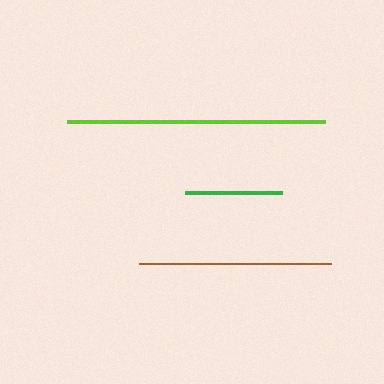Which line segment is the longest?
The lime line is the longest at approximately 258 pixels.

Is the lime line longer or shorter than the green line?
The lime line is longer than the green line.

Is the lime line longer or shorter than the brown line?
The lime line is longer than the brown line.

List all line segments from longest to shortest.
From longest to shortest: lime, brown, green.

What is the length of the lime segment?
The lime segment is approximately 258 pixels long.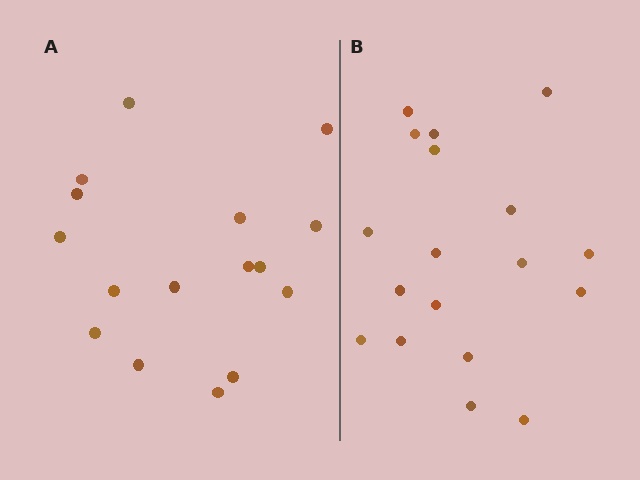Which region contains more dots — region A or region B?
Region B (the right region) has more dots.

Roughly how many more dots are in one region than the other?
Region B has just a few more — roughly 2 or 3 more dots than region A.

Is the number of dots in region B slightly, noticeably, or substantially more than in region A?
Region B has only slightly more — the two regions are fairly close. The ratio is roughly 1.1 to 1.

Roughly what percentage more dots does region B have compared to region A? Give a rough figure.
About 10% more.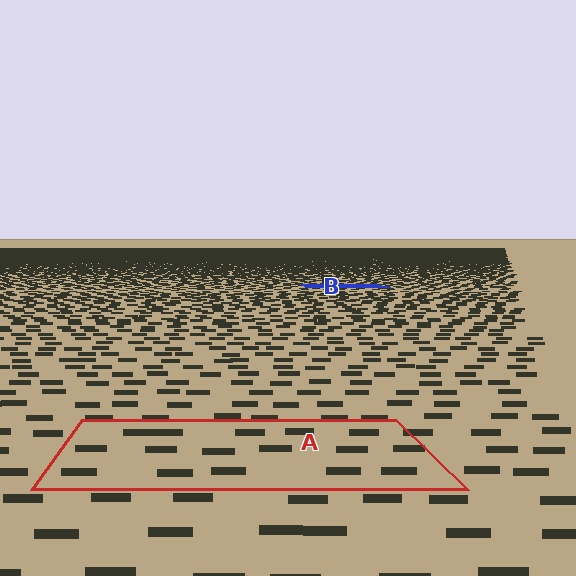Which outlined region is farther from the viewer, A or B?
Region B is farther from the viewer — the texture elements inside it appear smaller and more densely packed.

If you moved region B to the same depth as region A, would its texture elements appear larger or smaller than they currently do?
They would appear larger. At a closer depth, the same texture elements are projected at a bigger on-screen size.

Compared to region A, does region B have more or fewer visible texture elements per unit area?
Region B has more texture elements per unit area — they are packed more densely because it is farther away.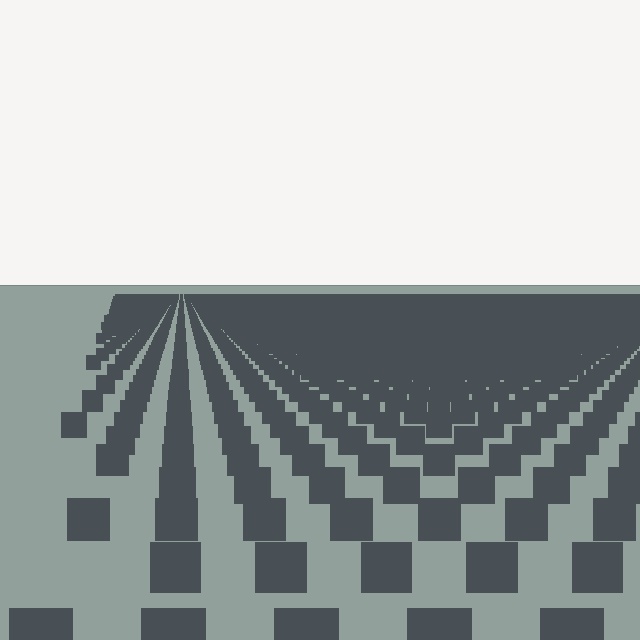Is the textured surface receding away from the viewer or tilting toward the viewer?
The surface is receding away from the viewer. Texture elements get smaller and denser toward the top.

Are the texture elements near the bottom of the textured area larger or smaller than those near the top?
Larger. Near the bottom, elements are closer to the viewer and appear at a bigger on-screen size.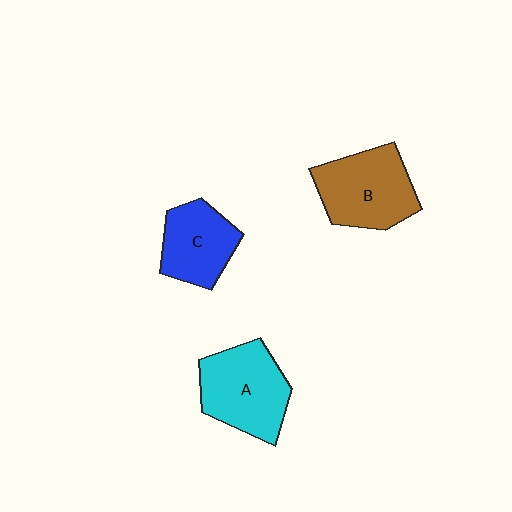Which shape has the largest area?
Shape A (cyan).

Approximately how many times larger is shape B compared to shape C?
Approximately 1.3 times.